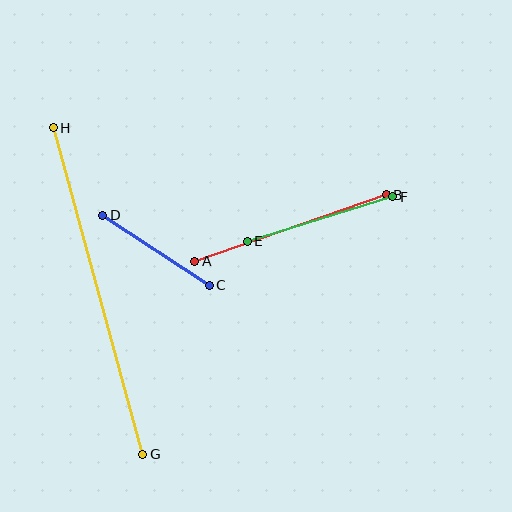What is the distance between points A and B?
The distance is approximately 203 pixels.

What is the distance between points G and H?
The distance is approximately 339 pixels.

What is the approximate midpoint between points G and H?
The midpoint is at approximately (98, 291) pixels.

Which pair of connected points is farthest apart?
Points G and H are farthest apart.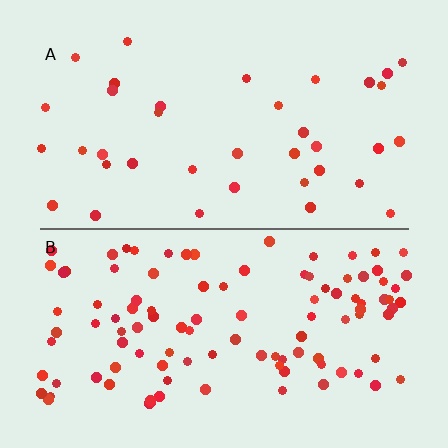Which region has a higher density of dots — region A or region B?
B (the bottom).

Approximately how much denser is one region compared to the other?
Approximately 2.8× — region B over region A.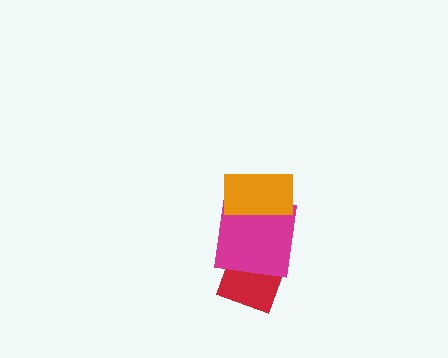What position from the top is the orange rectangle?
The orange rectangle is 1st from the top.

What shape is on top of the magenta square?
The orange rectangle is on top of the magenta square.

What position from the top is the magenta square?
The magenta square is 2nd from the top.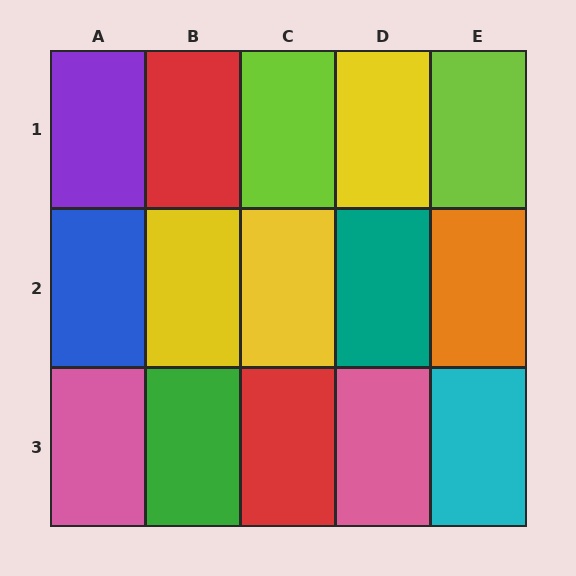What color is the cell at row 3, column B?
Green.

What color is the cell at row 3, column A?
Pink.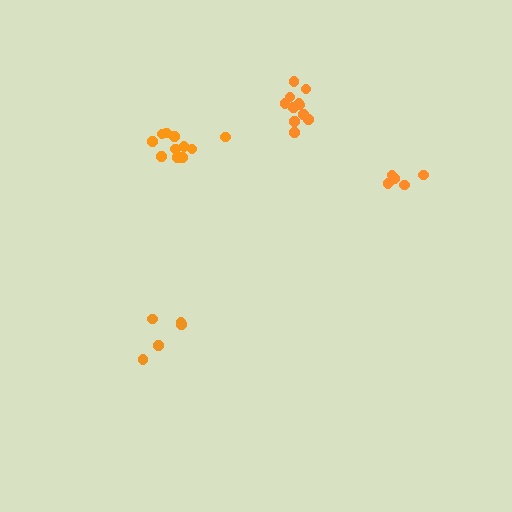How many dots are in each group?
Group 1: 6 dots, Group 2: 5 dots, Group 3: 11 dots, Group 4: 11 dots (33 total).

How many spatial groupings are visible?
There are 4 spatial groupings.